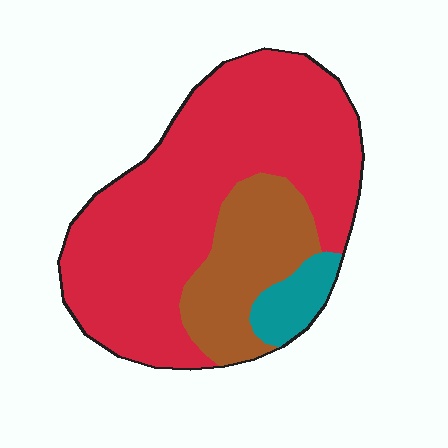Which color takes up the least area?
Teal, at roughly 5%.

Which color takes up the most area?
Red, at roughly 70%.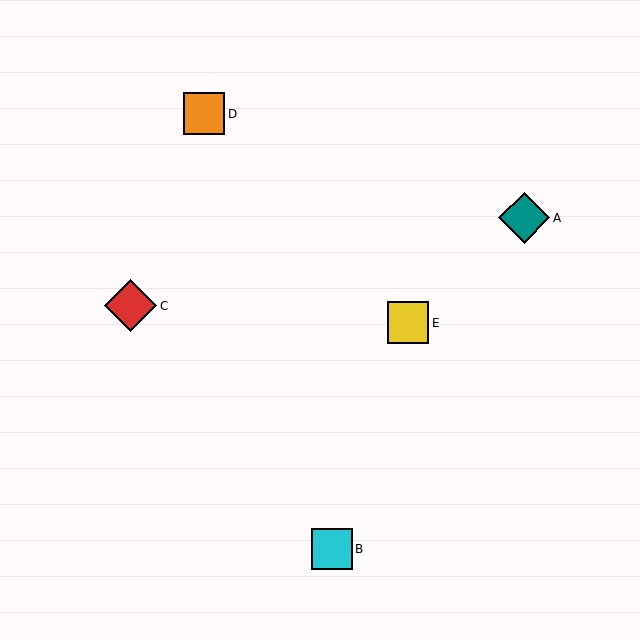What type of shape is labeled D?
Shape D is an orange square.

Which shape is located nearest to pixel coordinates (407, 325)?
The yellow square (labeled E) at (408, 323) is nearest to that location.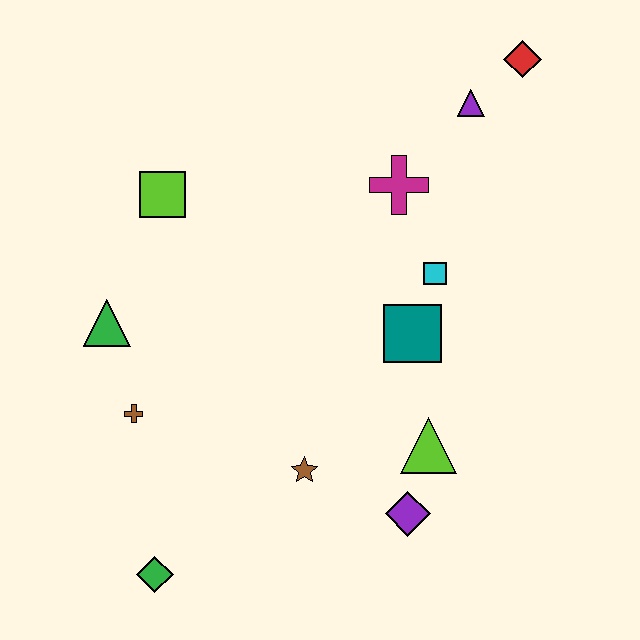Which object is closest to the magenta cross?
The cyan square is closest to the magenta cross.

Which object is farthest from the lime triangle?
The red diamond is farthest from the lime triangle.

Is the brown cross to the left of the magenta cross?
Yes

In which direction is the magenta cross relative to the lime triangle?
The magenta cross is above the lime triangle.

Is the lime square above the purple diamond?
Yes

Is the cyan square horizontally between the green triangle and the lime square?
No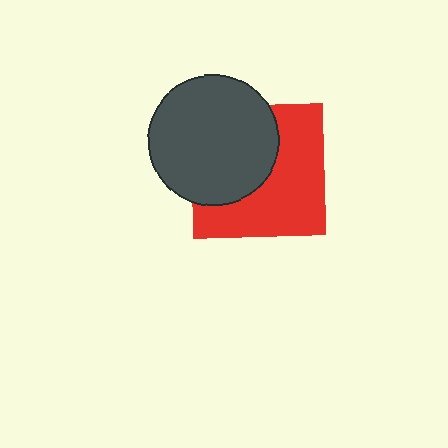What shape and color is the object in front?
The object in front is a dark gray circle.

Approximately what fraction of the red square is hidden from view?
Roughly 45% of the red square is hidden behind the dark gray circle.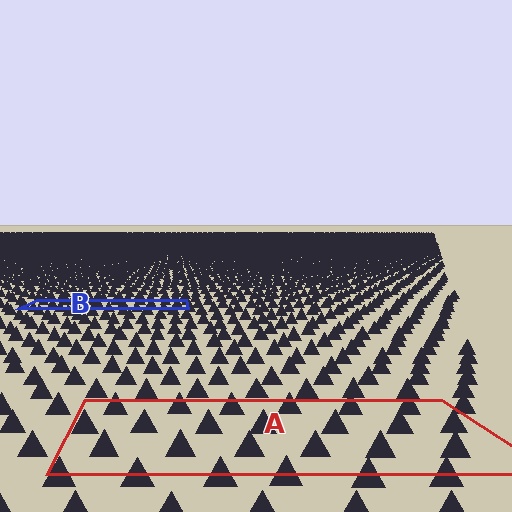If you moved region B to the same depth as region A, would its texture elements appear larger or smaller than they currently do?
They would appear larger. At a closer depth, the same texture elements are projected at a bigger on-screen size.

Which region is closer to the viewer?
Region A is closer. The texture elements there are larger and more spread out.